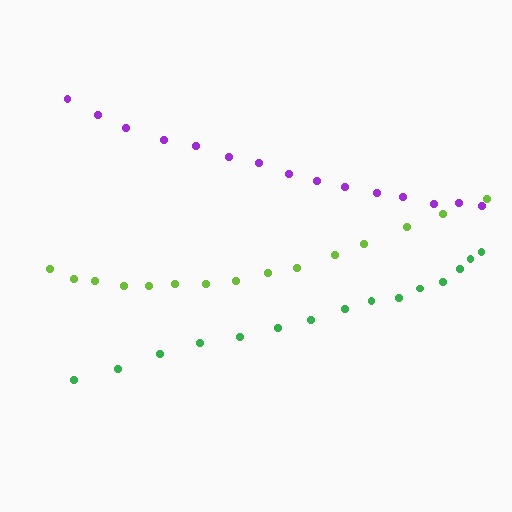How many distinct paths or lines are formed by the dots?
There are 3 distinct paths.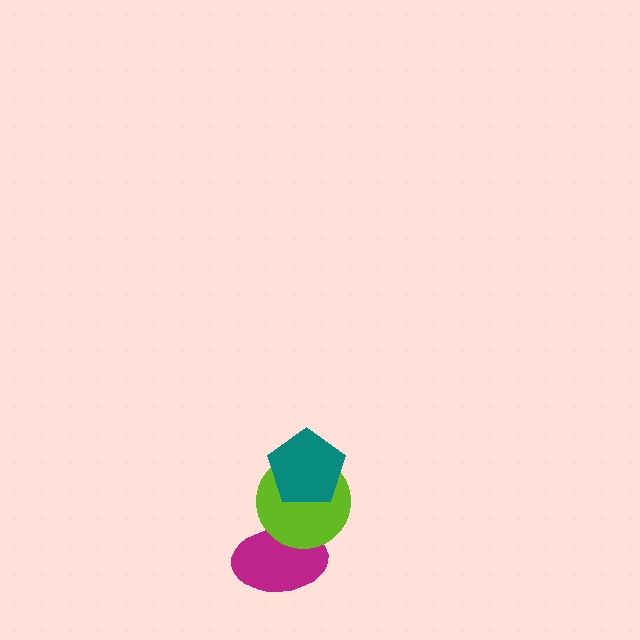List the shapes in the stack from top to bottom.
From top to bottom: the teal pentagon, the lime circle, the magenta ellipse.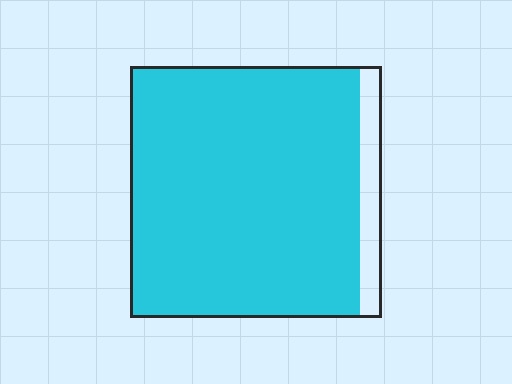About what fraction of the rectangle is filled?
About nine tenths (9/10).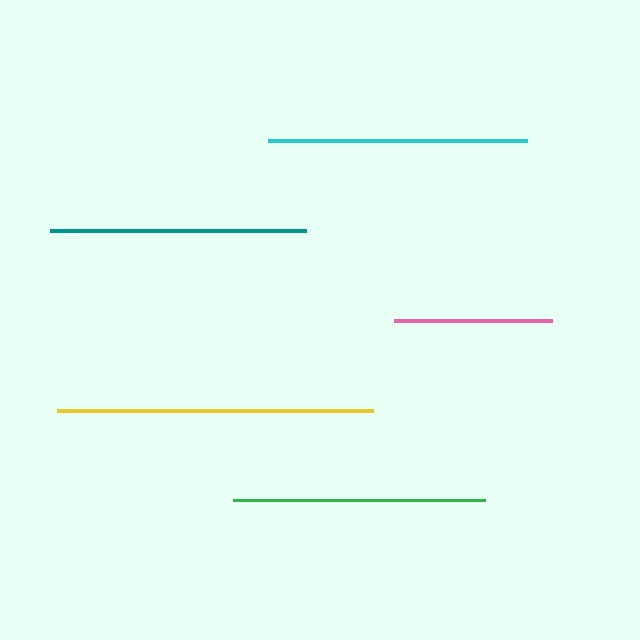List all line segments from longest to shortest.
From longest to shortest: yellow, cyan, teal, green, pink.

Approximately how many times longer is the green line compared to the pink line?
The green line is approximately 1.6 times the length of the pink line.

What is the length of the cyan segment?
The cyan segment is approximately 259 pixels long.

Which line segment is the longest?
The yellow line is the longest at approximately 316 pixels.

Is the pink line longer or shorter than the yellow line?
The yellow line is longer than the pink line.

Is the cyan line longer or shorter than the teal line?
The cyan line is longer than the teal line.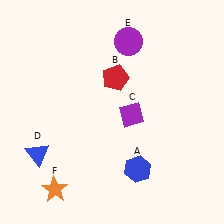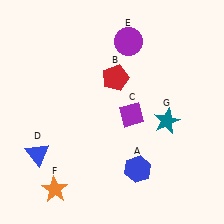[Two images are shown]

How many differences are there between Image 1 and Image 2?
There is 1 difference between the two images.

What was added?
A teal star (G) was added in Image 2.